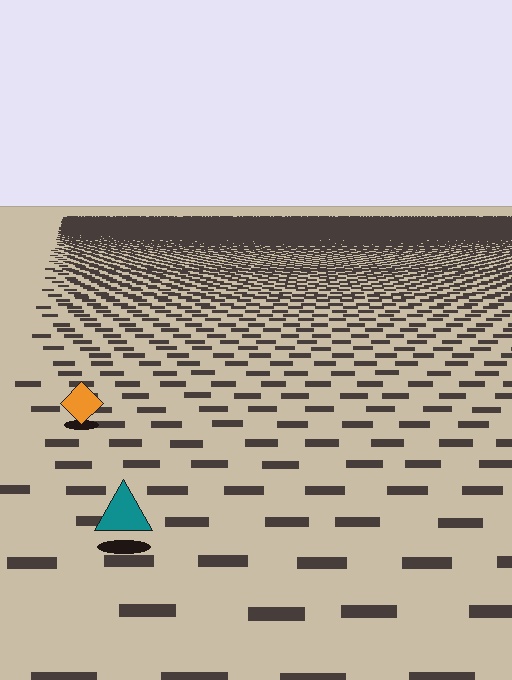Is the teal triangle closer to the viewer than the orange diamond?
Yes. The teal triangle is closer — you can tell from the texture gradient: the ground texture is coarser near it.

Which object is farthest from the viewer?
The orange diamond is farthest from the viewer. It appears smaller and the ground texture around it is denser.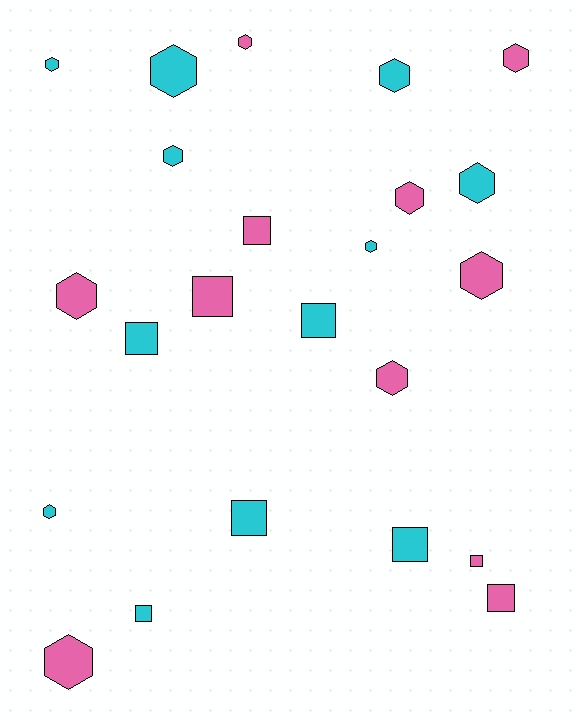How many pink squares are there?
There are 4 pink squares.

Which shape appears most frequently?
Hexagon, with 14 objects.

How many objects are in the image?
There are 23 objects.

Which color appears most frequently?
Cyan, with 12 objects.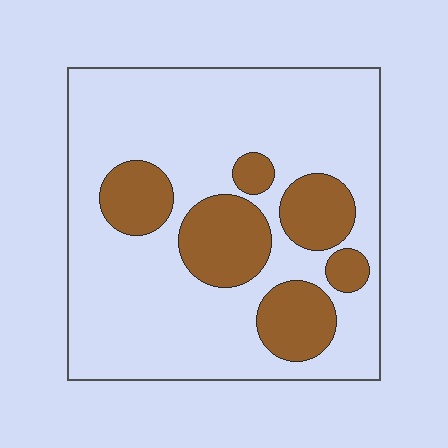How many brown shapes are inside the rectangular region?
6.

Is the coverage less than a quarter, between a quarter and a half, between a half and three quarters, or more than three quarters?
Less than a quarter.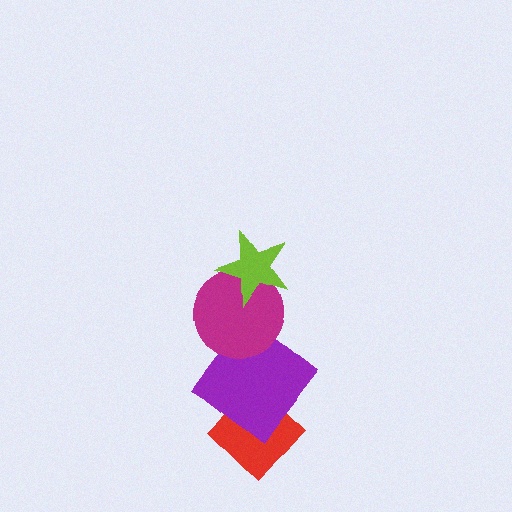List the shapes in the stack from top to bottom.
From top to bottom: the lime star, the magenta circle, the purple diamond, the red diamond.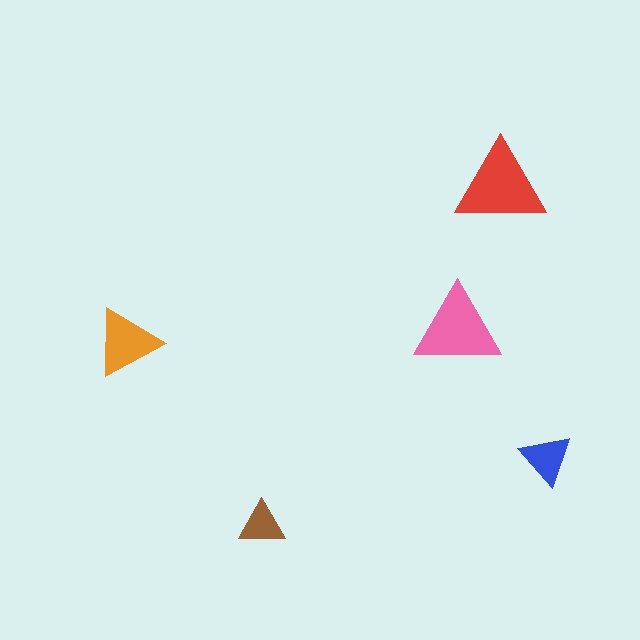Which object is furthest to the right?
The blue triangle is rightmost.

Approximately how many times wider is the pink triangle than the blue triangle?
About 1.5 times wider.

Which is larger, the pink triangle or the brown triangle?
The pink one.